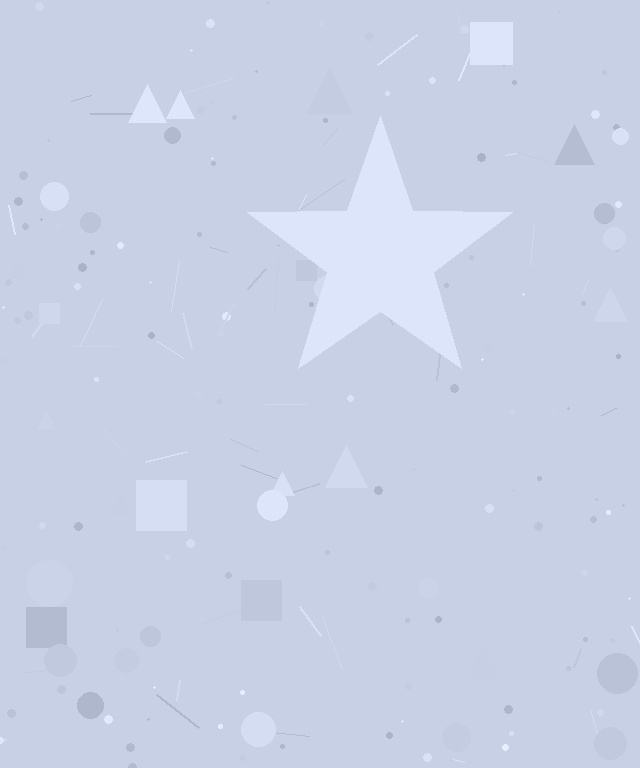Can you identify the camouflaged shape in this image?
The camouflaged shape is a star.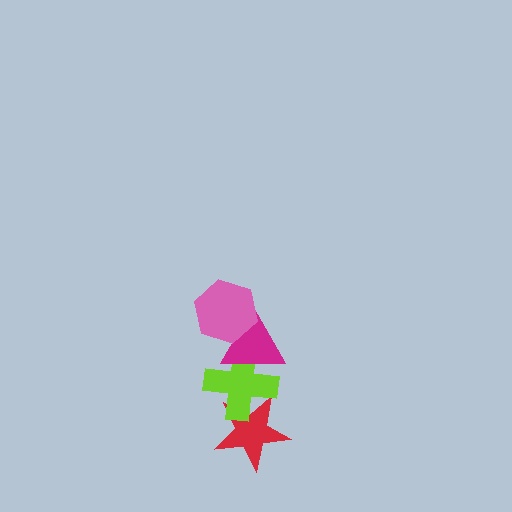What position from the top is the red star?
The red star is 4th from the top.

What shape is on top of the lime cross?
The magenta triangle is on top of the lime cross.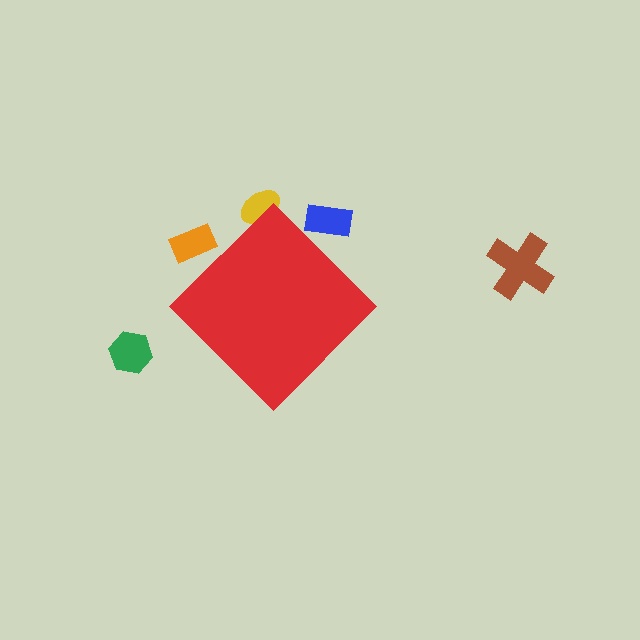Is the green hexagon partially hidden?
No, the green hexagon is fully visible.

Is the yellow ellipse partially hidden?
Yes, the yellow ellipse is partially hidden behind the red diamond.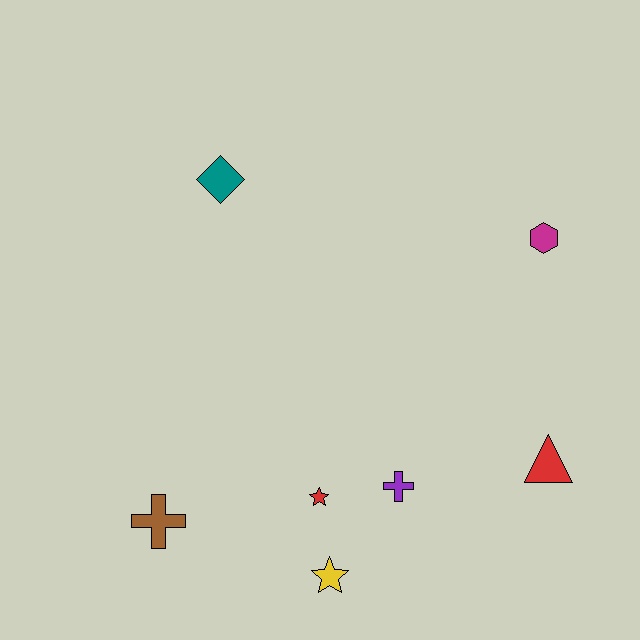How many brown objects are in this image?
There is 1 brown object.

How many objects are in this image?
There are 7 objects.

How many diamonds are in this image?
There is 1 diamond.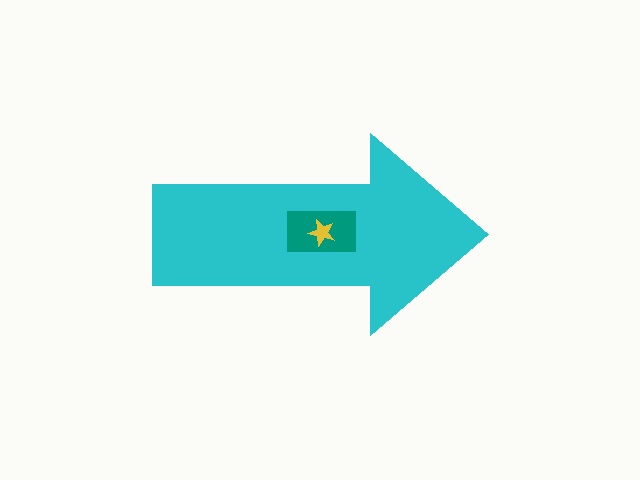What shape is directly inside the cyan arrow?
The teal rectangle.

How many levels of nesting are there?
3.